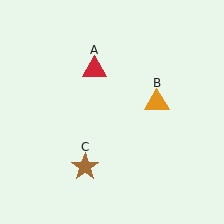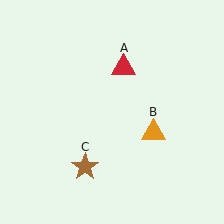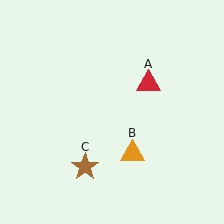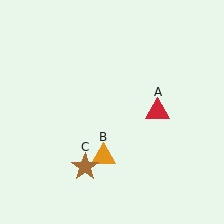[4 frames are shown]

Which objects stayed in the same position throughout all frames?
Brown star (object C) remained stationary.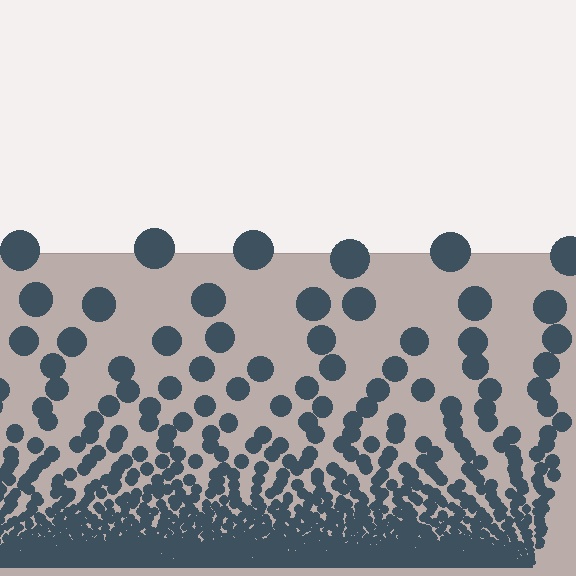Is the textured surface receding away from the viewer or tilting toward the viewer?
The surface appears to tilt toward the viewer. Texture elements get larger and sparser toward the top.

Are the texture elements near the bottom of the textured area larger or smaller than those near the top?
Smaller. The gradient is inverted — elements near the bottom are smaller and denser.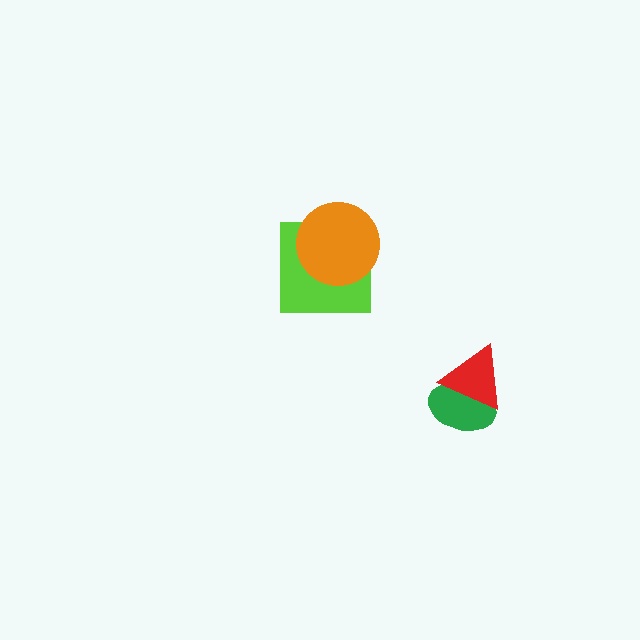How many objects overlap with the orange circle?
1 object overlaps with the orange circle.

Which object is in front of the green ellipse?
The red triangle is in front of the green ellipse.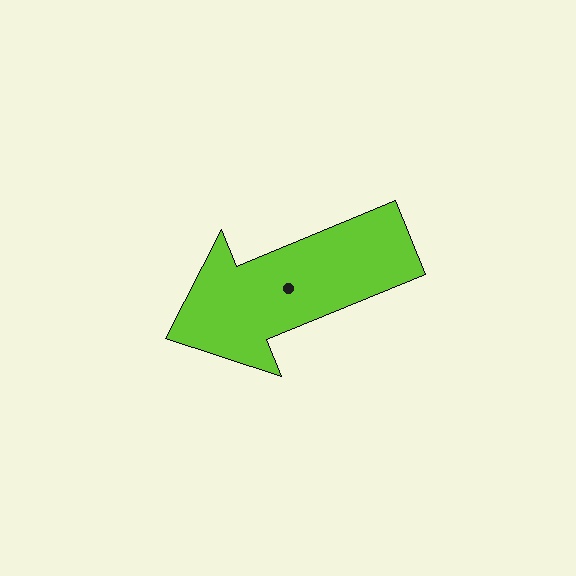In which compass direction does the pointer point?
West.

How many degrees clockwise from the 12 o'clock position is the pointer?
Approximately 248 degrees.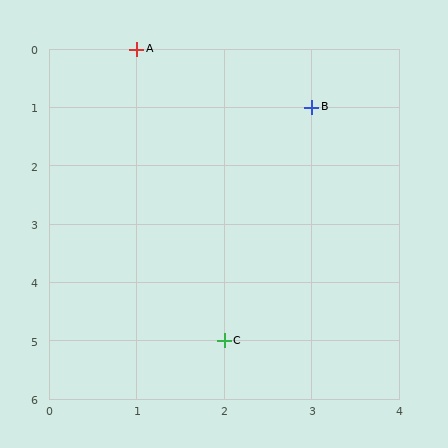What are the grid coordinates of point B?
Point B is at grid coordinates (3, 1).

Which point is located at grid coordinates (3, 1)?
Point B is at (3, 1).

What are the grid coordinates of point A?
Point A is at grid coordinates (1, 0).